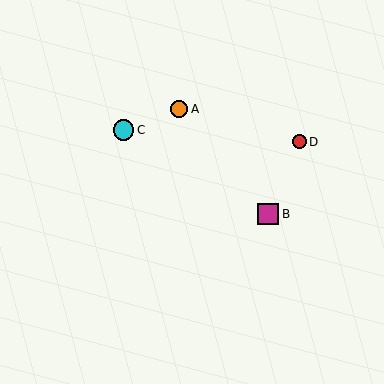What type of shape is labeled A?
Shape A is an orange circle.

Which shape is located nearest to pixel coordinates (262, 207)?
The magenta square (labeled B) at (268, 214) is nearest to that location.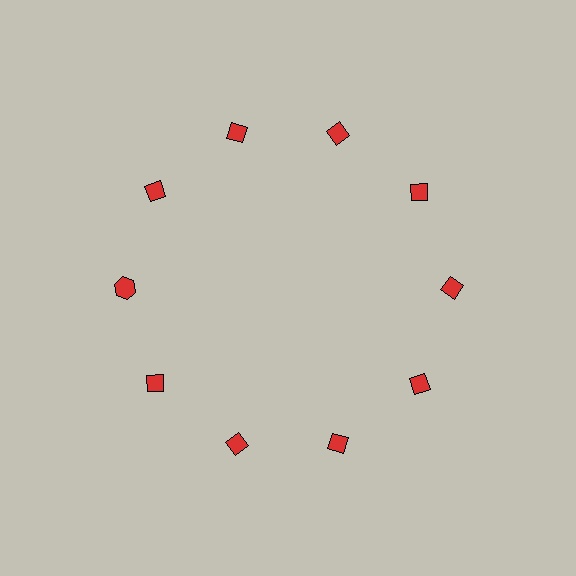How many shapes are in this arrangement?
There are 10 shapes arranged in a ring pattern.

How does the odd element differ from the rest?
It has a different shape: hexagon instead of diamond.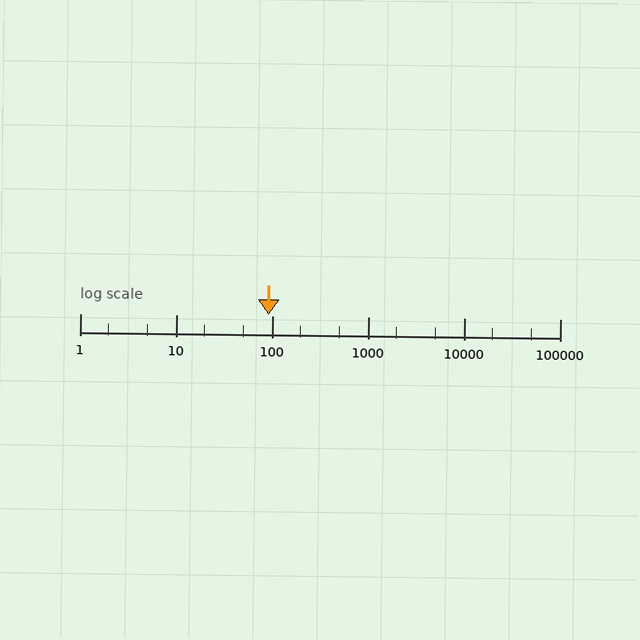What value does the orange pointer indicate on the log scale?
The pointer indicates approximately 93.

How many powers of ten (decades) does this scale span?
The scale spans 5 decades, from 1 to 100000.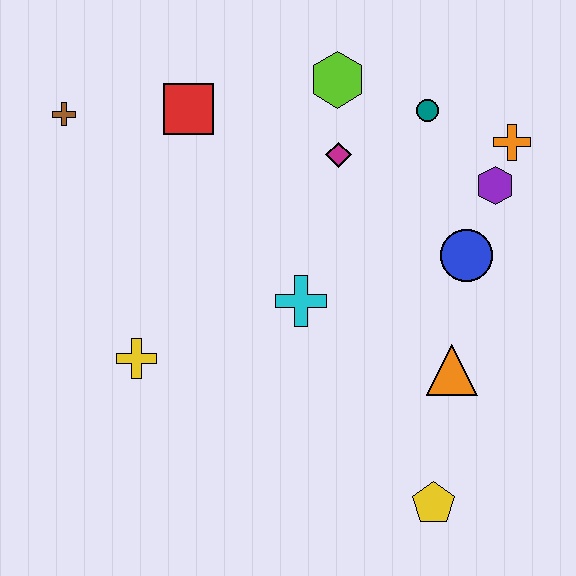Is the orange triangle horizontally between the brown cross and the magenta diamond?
No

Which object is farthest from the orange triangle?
The brown cross is farthest from the orange triangle.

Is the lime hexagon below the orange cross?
No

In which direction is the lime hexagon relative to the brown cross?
The lime hexagon is to the right of the brown cross.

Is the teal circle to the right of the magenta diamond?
Yes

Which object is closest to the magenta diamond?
The lime hexagon is closest to the magenta diamond.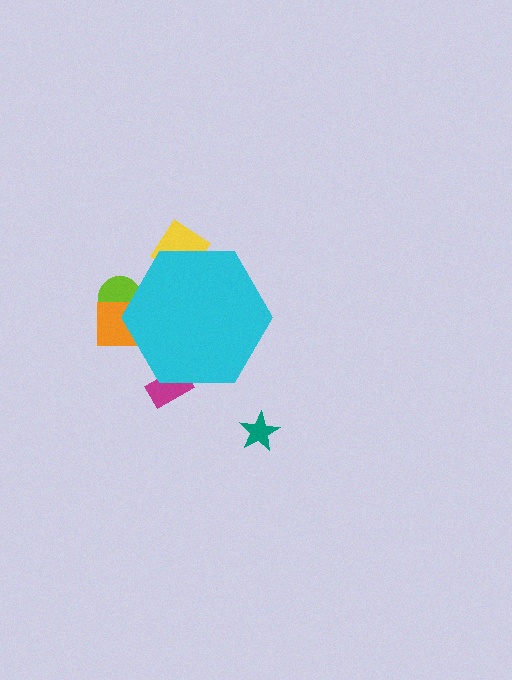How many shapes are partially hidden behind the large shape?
4 shapes are partially hidden.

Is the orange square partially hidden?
Yes, the orange square is partially hidden behind the cyan hexagon.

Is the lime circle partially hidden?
Yes, the lime circle is partially hidden behind the cyan hexagon.